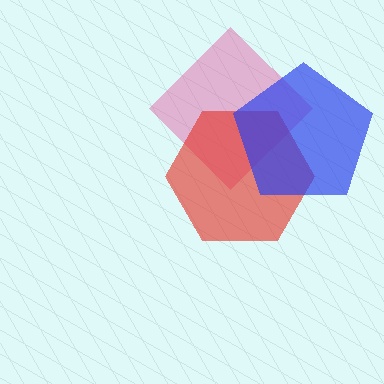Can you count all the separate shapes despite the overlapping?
Yes, there are 3 separate shapes.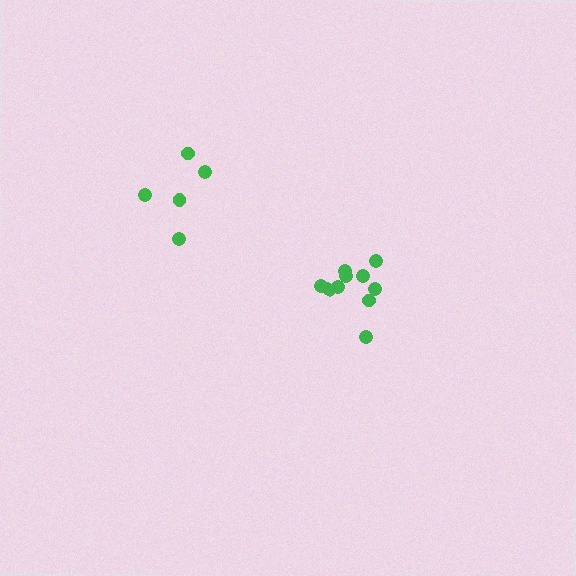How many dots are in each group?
Group 1: 10 dots, Group 2: 5 dots (15 total).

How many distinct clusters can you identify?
There are 2 distinct clusters.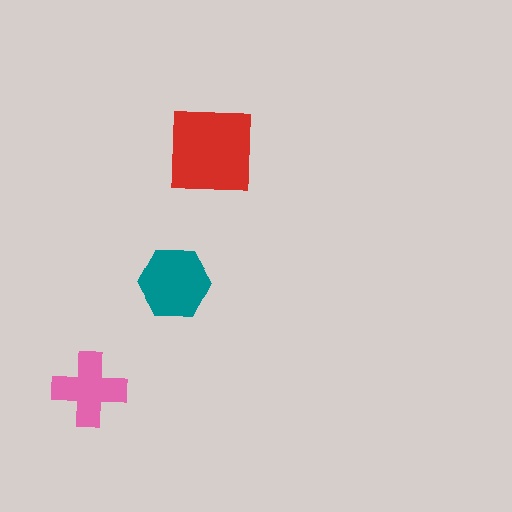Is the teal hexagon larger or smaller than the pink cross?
Larger.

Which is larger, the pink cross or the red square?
The red square.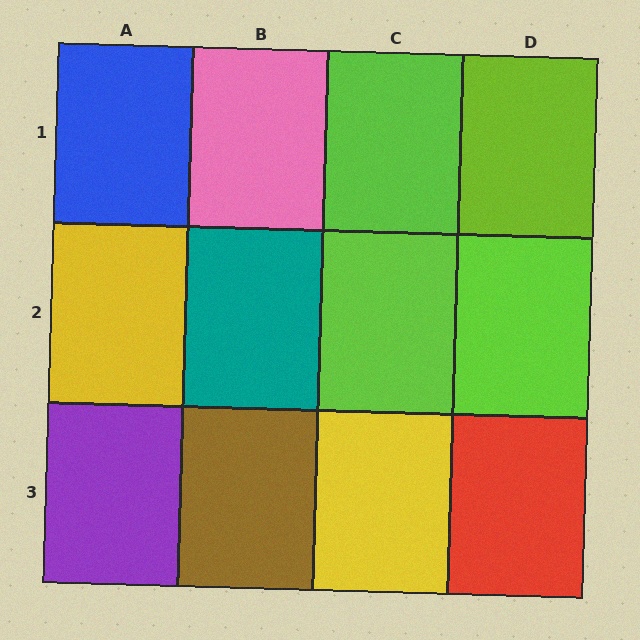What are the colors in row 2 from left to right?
Yellow, teal, lime, lime.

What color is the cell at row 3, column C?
Yellow.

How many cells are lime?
4 cells are lime.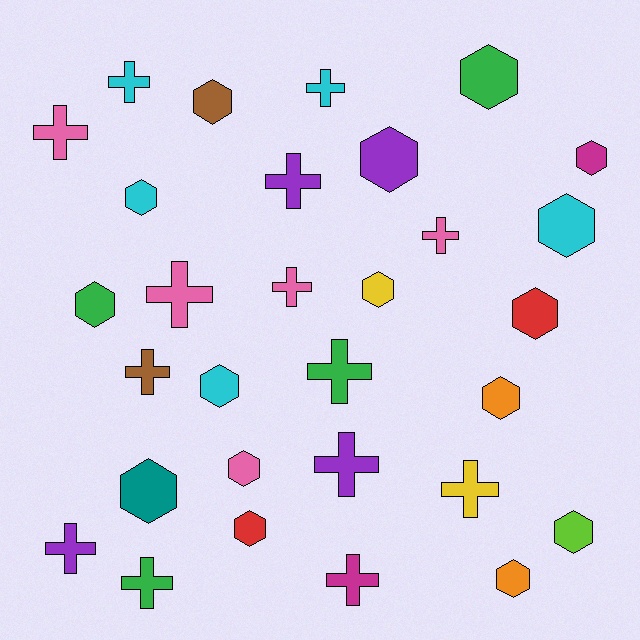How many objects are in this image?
There are 30 objects.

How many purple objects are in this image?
There are 4 purple objects.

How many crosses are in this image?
There are 14 crosses.